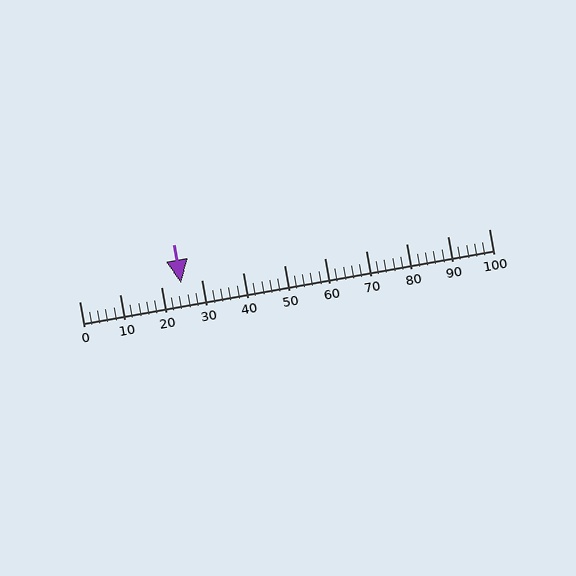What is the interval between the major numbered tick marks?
The major tick marks are spaced 10 units apart.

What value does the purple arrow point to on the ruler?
The purple arrow points to approximately 25.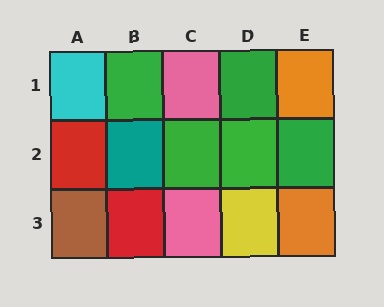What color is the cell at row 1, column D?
Green.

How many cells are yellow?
1 cell is yellow.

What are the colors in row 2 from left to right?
Red, teal, green, green, green.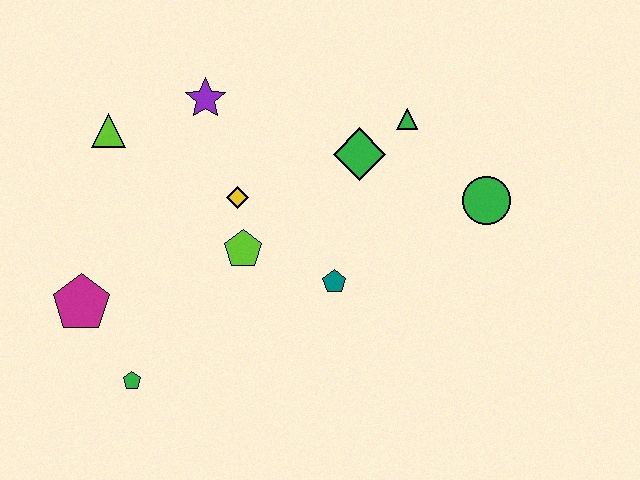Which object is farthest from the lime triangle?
The green circle is farthest from the lime triangle.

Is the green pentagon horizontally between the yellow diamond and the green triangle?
No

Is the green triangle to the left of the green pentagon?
No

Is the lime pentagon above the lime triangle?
No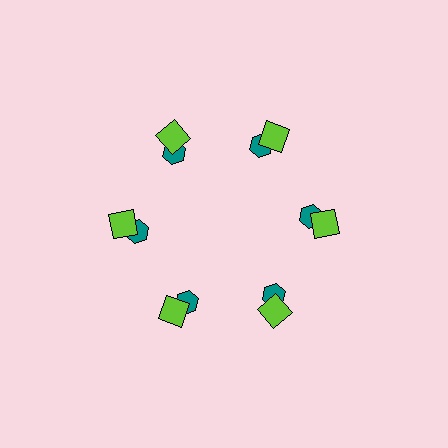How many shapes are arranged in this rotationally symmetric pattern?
There are 12 shapes, arranged in 6 groups of 2.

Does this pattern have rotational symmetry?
Yes, this pattern has 6-fold rotational symmetry. It looks the same after rotating 60 degrees around the center.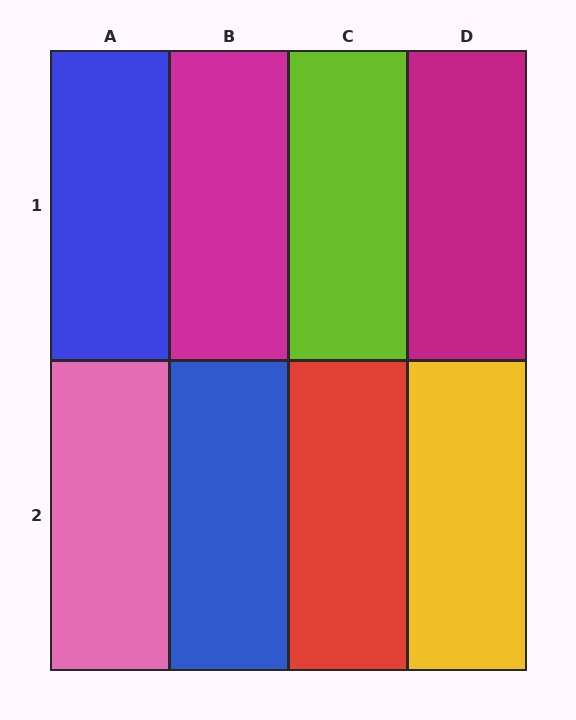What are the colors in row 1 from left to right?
Blue, magenta, lime, magenta.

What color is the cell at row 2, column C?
Red.